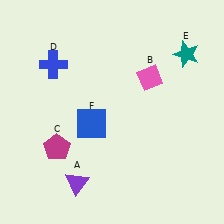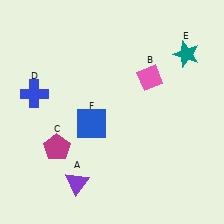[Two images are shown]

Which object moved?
The blue cross (D) moved down.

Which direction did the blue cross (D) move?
The blue cross (D) moved down.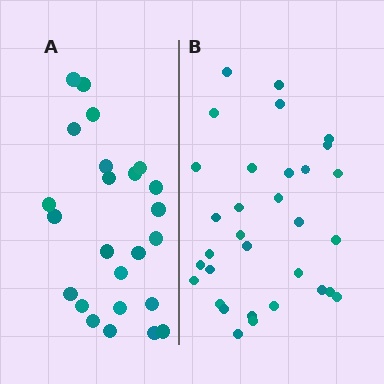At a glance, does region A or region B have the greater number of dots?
Region B (the right region) has more dots.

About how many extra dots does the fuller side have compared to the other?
Region B has roughly 8 or so more dots than region A.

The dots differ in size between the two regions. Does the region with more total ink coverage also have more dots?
No. Region A has more total ink coverage because its dots are larger, but region B actually contains more individual dots. Total area can be misleading — the number of items is what matters here.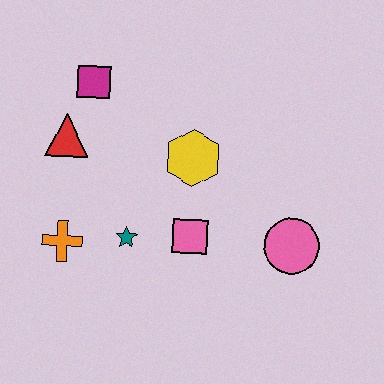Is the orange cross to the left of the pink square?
Yes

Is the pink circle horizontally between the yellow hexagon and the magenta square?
No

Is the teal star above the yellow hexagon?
No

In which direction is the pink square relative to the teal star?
The pink square is to the right of the teal star.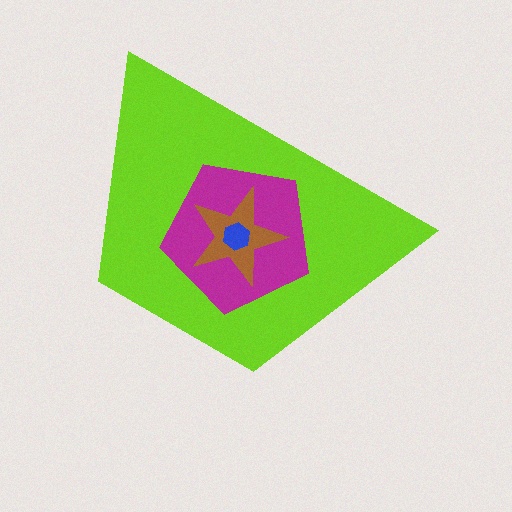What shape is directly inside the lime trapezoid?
The magenta pentagon.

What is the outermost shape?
The lime trapezoid.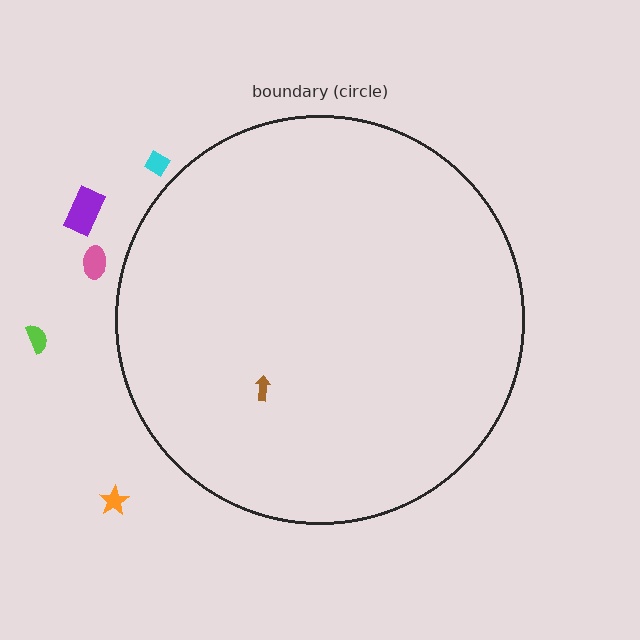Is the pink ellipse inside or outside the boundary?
Outside.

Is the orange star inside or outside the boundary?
Outside.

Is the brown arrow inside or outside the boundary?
Inside.